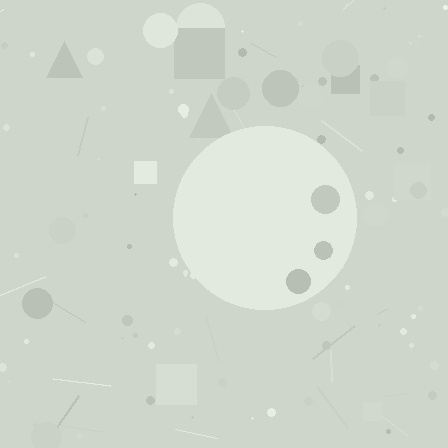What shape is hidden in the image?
A circle is hidden in the image.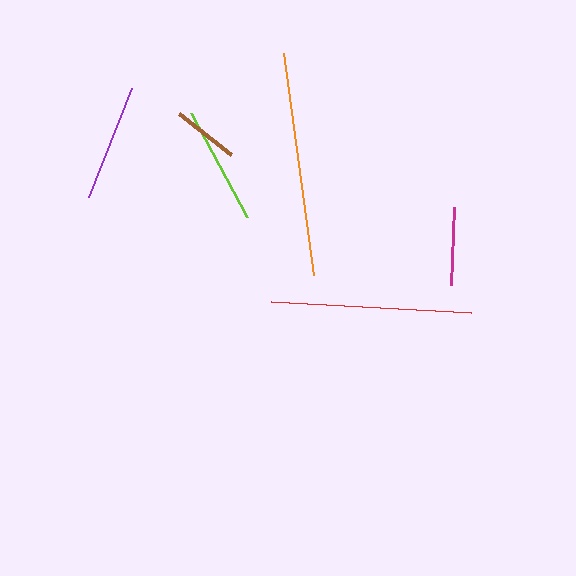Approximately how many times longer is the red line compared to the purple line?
The red line is approximately 1.7 times the length of the purple line.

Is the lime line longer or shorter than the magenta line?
The lime line is longer than the magenta line.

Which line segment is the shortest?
The brown line is the shortest at approximately 66 pixels.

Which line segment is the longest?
The orange line is the longest at approximately 224 pixels.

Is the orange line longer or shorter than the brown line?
The orange line is longer than the brown line.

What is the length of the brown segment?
The brown segment is approximately 66 pixels long.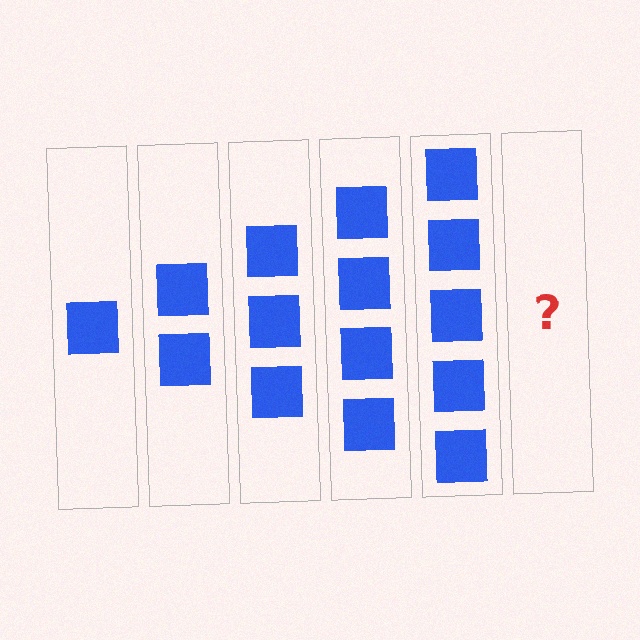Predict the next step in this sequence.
The next step is 6 squares.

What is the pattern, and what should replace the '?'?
The pattern is that each step adds one more square. The '?' should be 6 squares.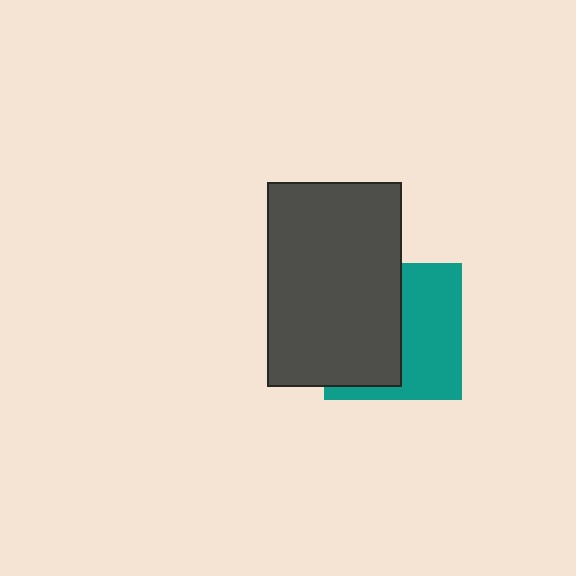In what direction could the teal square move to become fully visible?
The teal square could move right. That would shift it out from behind the dark gray rectangle entirely.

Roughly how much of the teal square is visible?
About half of it is visible (roughly 48%).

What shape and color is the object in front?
The object in front is a dark gray rectangle.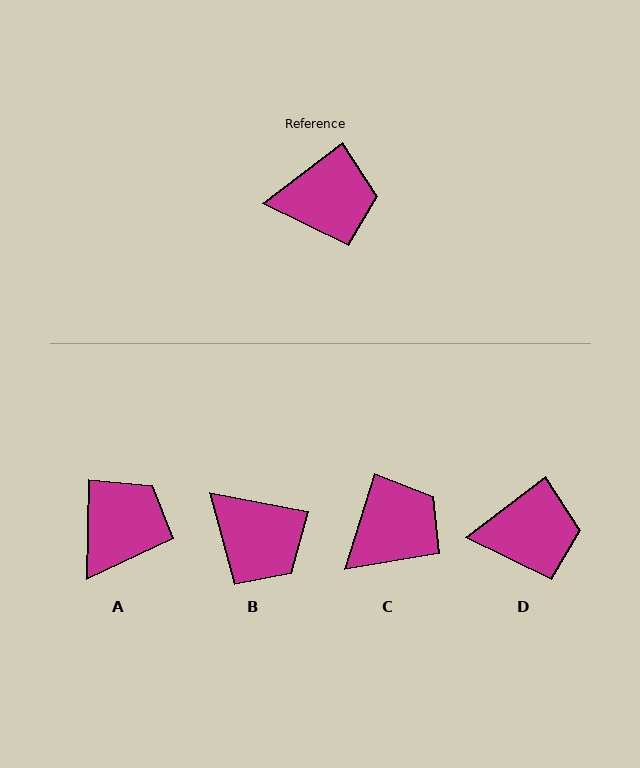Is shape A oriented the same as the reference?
No, it is off by about 51 degrees.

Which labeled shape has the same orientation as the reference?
D.